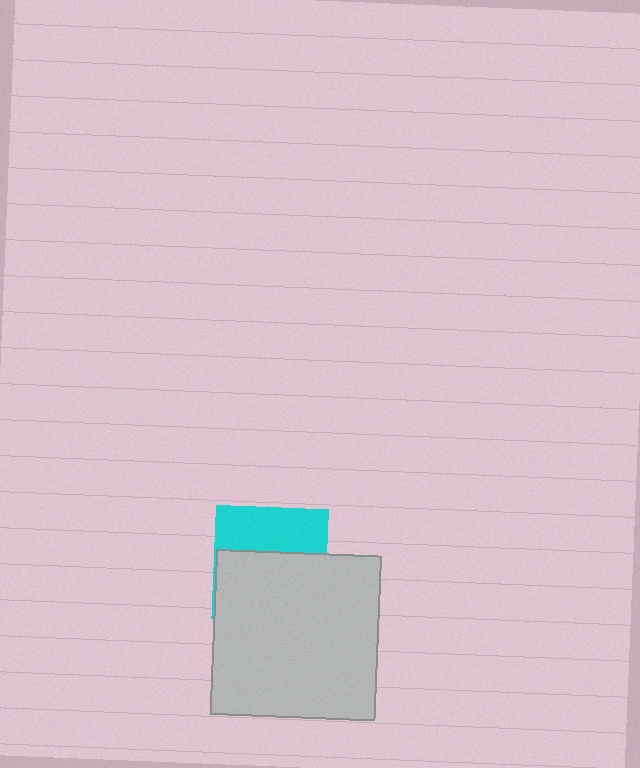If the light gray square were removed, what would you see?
You would see the complete cyan square.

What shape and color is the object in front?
The object in front is a light gray square.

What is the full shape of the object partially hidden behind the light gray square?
The partially hidden object is a cyan square.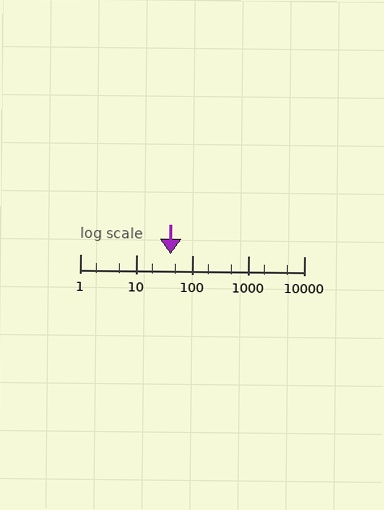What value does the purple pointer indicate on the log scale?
The pointer indicates approximately 41.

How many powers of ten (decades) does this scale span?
The scale spans 4 decades, from 1 to 10000.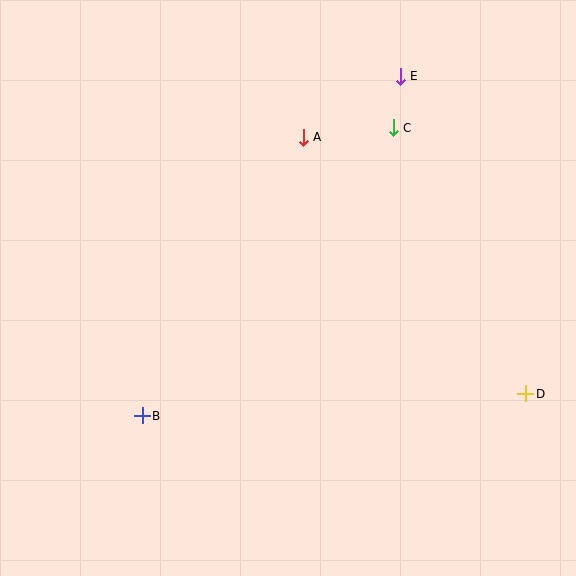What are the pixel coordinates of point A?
Point A is at (303, 137).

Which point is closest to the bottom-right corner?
Point D is closest to the bottom-right corner.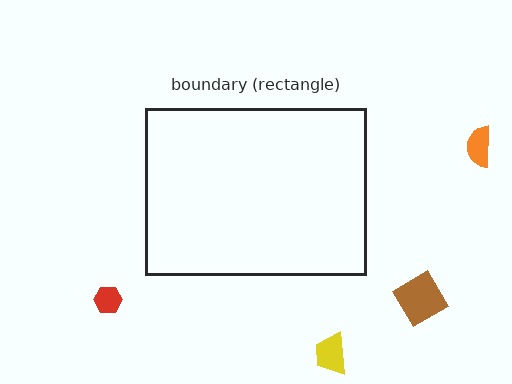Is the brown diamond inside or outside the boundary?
Outside.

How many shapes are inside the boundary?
0 inside, 4 outside.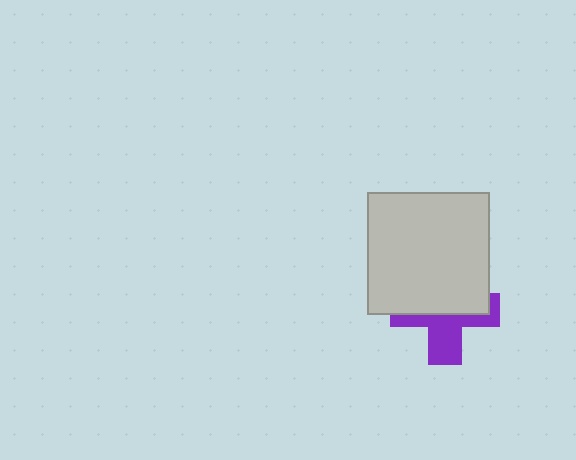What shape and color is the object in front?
The object in front is a light gray square.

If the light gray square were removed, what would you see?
You would see the complete purple cross.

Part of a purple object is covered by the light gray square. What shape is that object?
It is a cross.